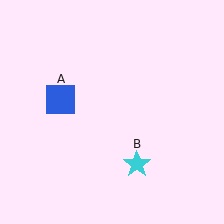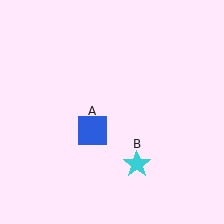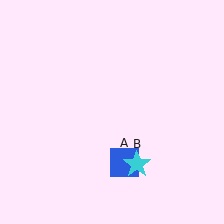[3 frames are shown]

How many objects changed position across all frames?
1 object changed position: blue square (object A).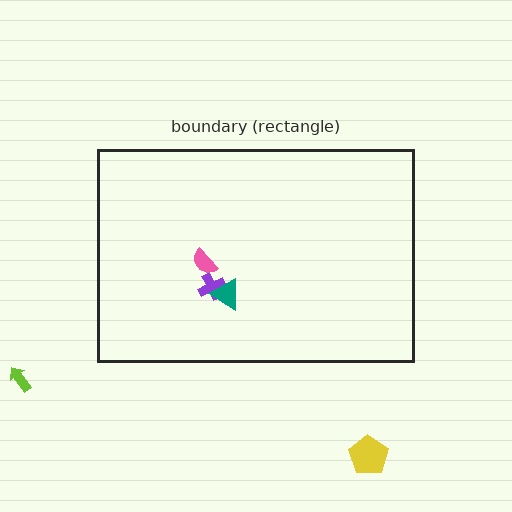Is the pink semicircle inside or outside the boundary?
Inside.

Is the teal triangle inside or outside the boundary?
Inside.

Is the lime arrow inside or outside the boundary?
Outside.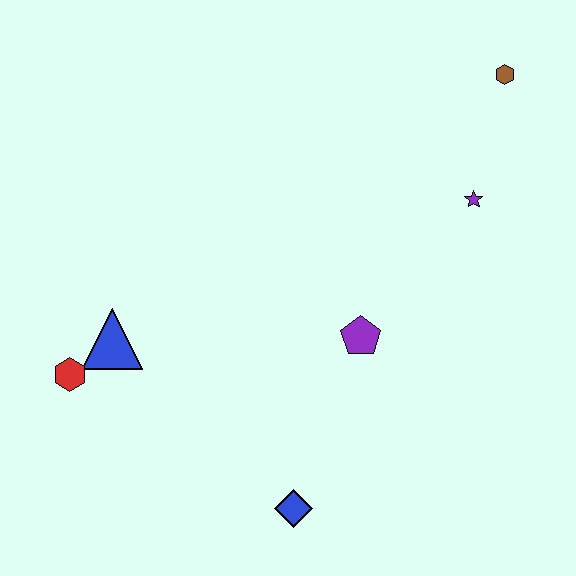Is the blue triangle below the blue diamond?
No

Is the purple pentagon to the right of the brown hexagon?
No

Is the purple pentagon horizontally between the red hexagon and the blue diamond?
No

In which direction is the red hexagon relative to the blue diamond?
The red hexagon is to the left of the blue diamond.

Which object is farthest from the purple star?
The red hexagon is farthest from the purple star.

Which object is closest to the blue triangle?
The red hexagon is closest to the blue triangle.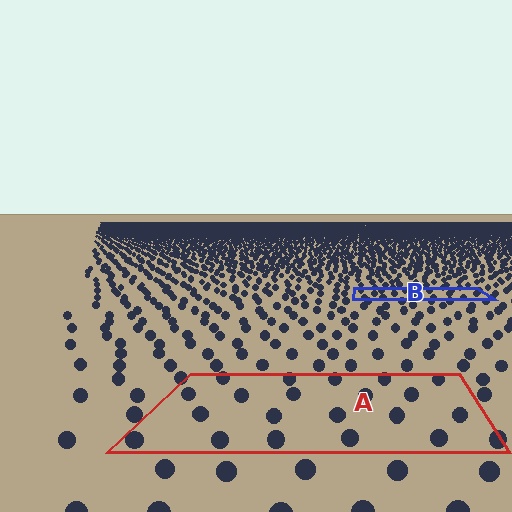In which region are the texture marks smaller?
The texture marks are smaller in region B, because it is farther away.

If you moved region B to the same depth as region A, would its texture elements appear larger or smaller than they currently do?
They would appear larger. At a closer depth, the same texture elements are projected at a bigger on-screen size.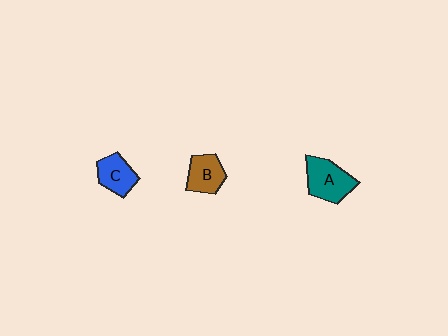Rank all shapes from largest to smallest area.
From largest to smallest: A (teal), B (brown), C (blue).